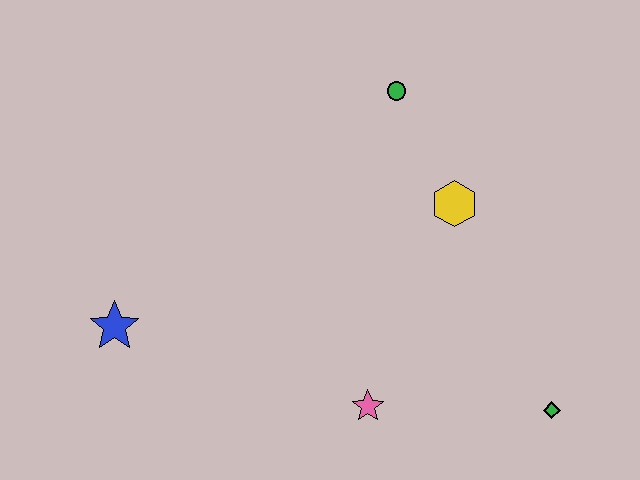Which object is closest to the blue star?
The pink star is closest to the blue star.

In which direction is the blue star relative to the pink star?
The blue star is to the left of the pink star.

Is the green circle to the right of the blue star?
Yes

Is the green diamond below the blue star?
Yes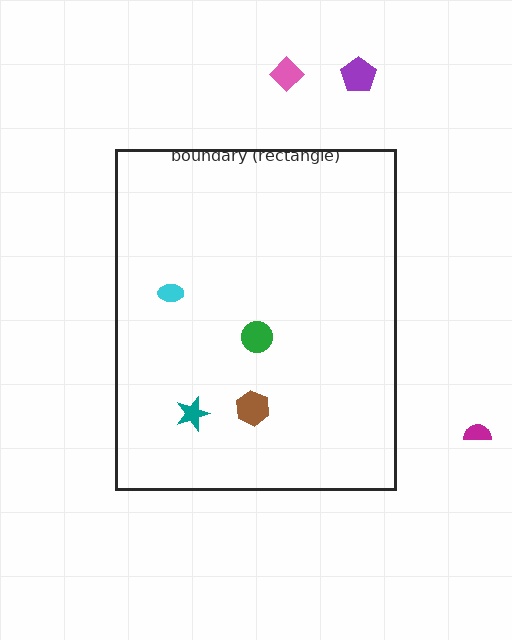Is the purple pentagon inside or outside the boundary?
Outside.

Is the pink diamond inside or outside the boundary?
Outside.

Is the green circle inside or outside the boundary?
Inside.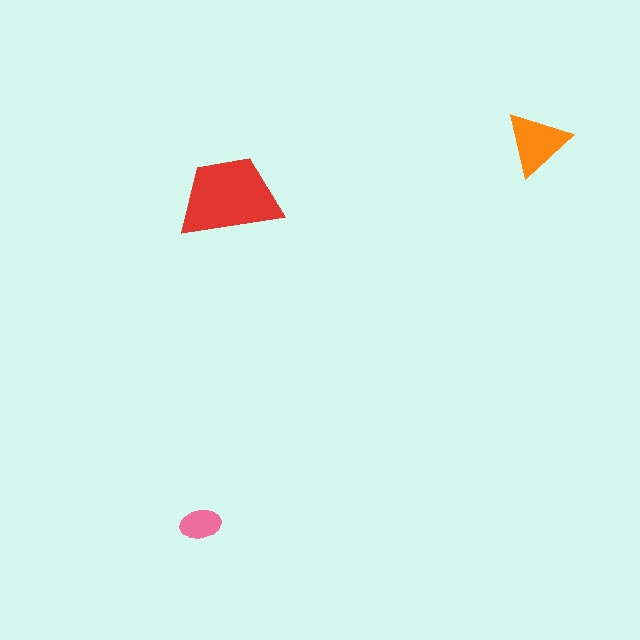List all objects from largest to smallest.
The red trapezoid, the orange triangle, the pink ellipse.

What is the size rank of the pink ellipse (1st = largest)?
3rd.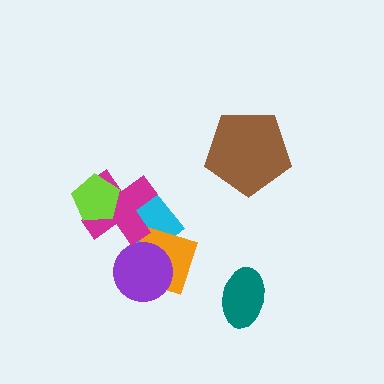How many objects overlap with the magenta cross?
3 objects overlap with the magenta cross.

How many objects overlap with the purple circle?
2 objects overlap with the purple circle.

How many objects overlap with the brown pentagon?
0 objects overlap with the brown pentagon.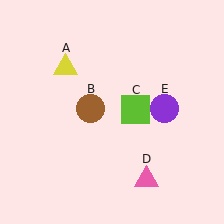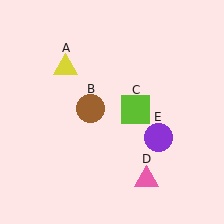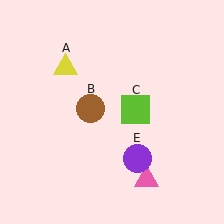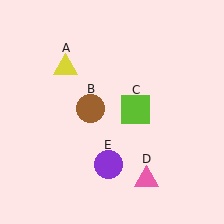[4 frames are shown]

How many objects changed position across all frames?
1 object changed position: purple circle (object E).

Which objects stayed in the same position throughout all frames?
Yellow triangle (object A) and brown circle (object B) and lime square (object C) and pink triangle (object D) remained stationary.